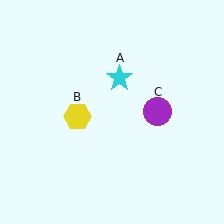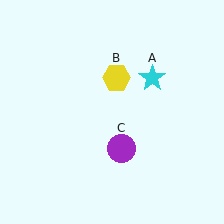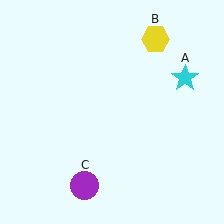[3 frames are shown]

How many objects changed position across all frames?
3 objects changed position: cyan star (object A), yellow hexagon (object B), purple circle (object C).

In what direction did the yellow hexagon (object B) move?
The yellow hexagon (object B) moved up and to the right.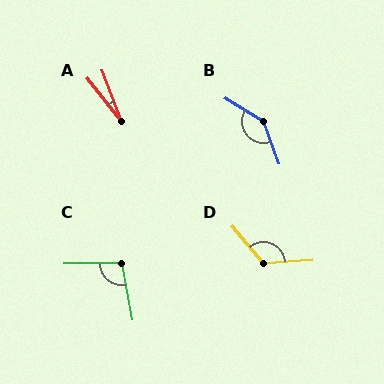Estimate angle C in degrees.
Approximately 100 degrees.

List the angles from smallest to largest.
A (18°), C (100°), D (126°), B (141°).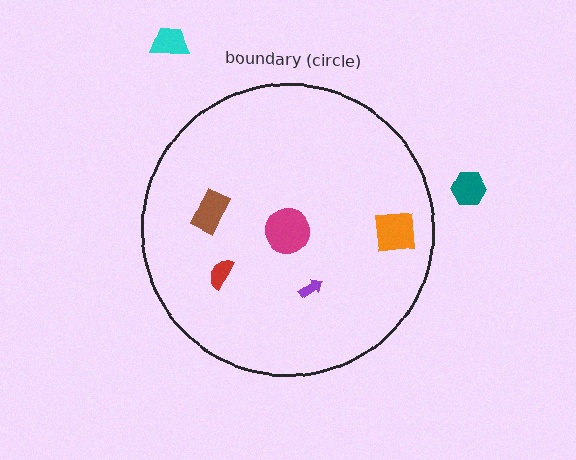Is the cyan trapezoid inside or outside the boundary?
Outside.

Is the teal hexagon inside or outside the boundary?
Outside.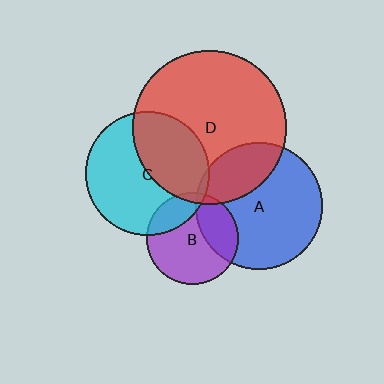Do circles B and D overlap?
Yes.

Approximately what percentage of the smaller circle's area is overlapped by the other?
Approximately 5%.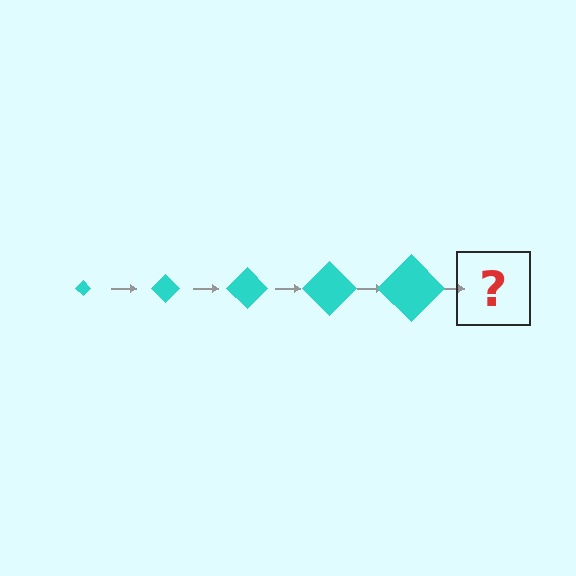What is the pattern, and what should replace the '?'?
The pattern is that the diamond gets progressively larger each step. The '?' should be a cyan diamond, larger than the previous one.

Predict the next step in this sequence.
The next step is a cyan diamond, larger than the previous one.